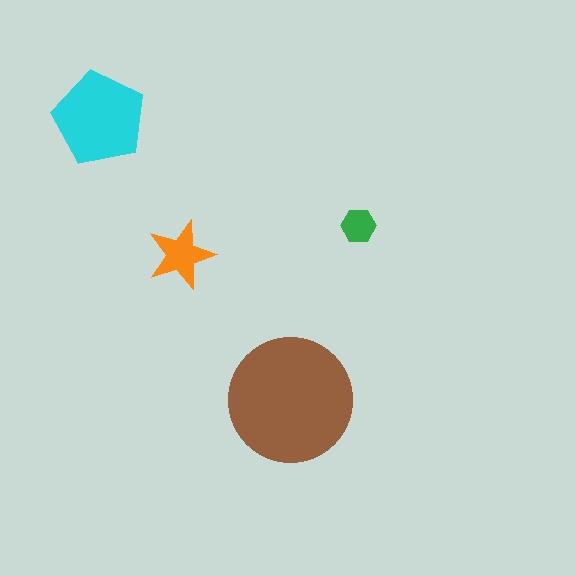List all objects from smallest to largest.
The green hexagon, the orange star, the cyan pentagon, the brown circle.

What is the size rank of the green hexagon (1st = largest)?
4th.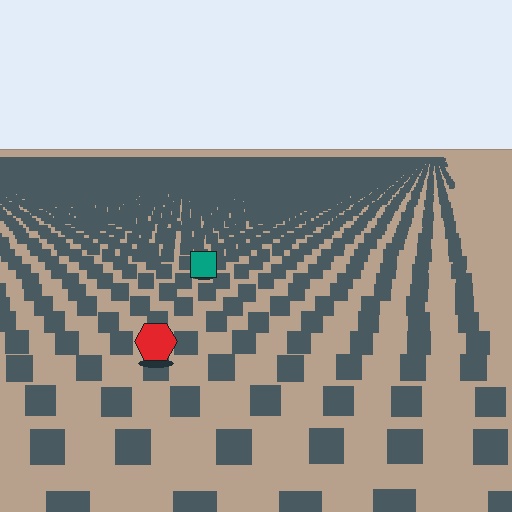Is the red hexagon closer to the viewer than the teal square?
Yes. The red hexagon is closer — you can tell from the texture gradient: the ground texture is coarser near it.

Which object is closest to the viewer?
The red hexagon is closest. The texture marks near it are larger and more spread out.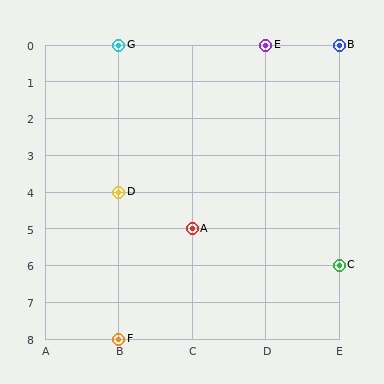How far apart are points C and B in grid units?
Points C and B are 6 rows apart.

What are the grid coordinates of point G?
Point G is at grid coordinates (B, 0).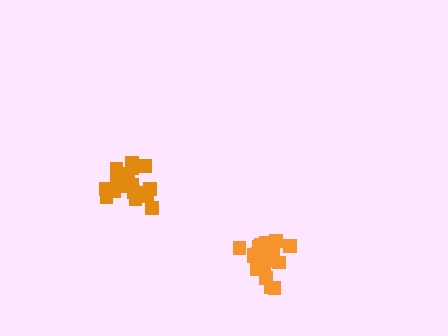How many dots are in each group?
Group 1: 20 dots, Group 2: 18 dots (38 total).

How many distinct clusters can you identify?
There are 2 distinct clusters.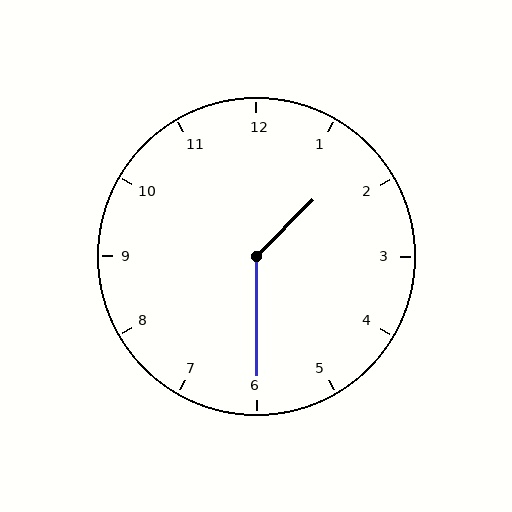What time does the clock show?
1:30.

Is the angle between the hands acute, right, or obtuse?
It is obtuse.